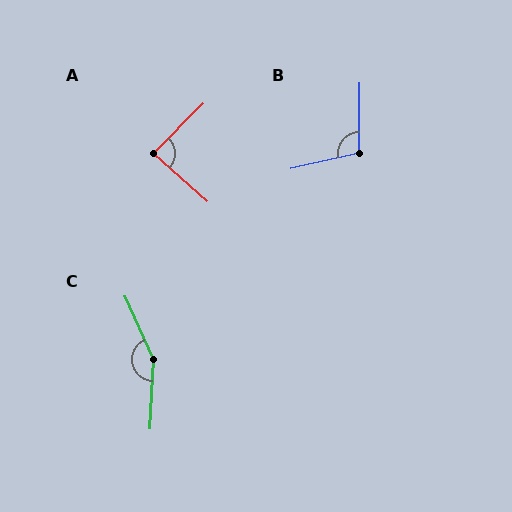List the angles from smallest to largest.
A (87°), B (103°), C (153°).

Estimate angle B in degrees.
Approximately 103 degrees.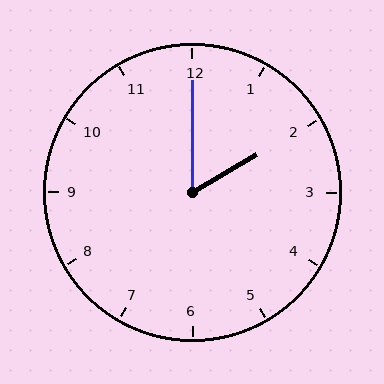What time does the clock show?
2:00.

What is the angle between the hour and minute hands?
Approximately 60 degrees.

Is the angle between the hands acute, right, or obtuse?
It is acute.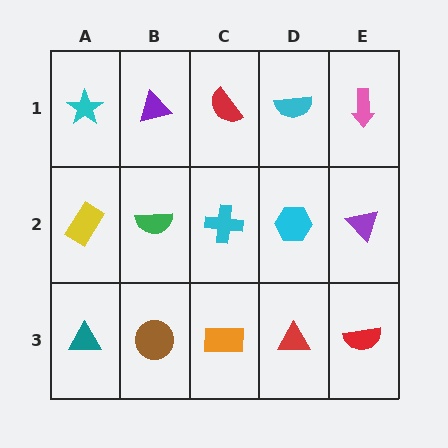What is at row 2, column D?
A cyan hexagon.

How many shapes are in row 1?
5 shapes.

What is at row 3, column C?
An orange rectangle.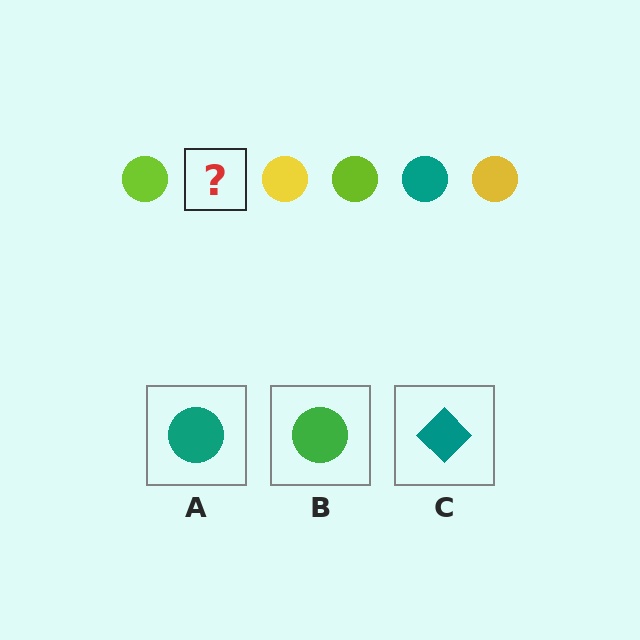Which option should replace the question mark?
Option A.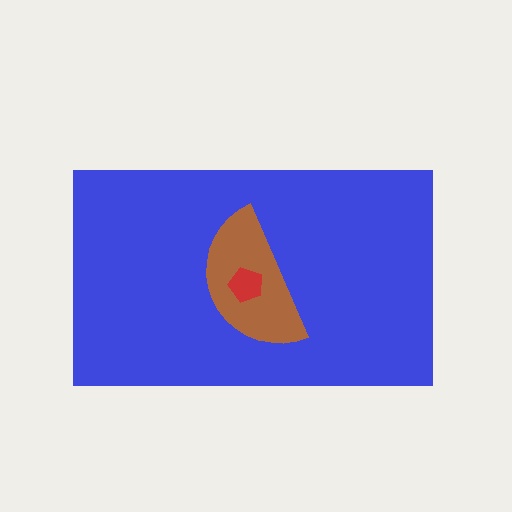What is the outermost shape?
The blue rectangle.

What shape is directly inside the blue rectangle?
The brown semicircle.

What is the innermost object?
The red pentagon.